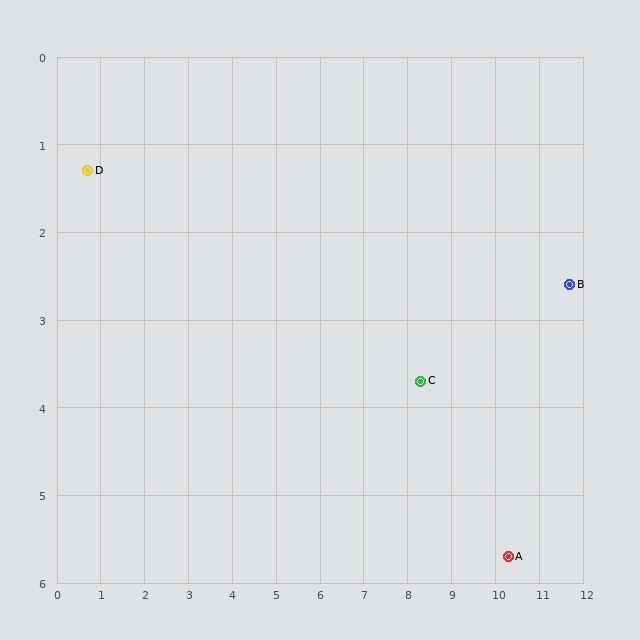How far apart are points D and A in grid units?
Points D and A are about 10.6 grid units apart.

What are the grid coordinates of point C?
Point C is at approximately (8.3, 3.7).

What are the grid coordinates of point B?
Point B is at approximately (11.7, 2.6).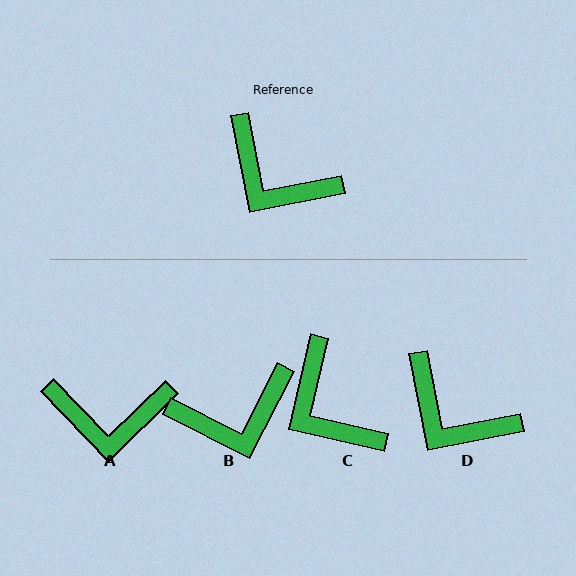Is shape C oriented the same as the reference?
No, it is off by about 24 degrees.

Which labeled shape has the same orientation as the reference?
D.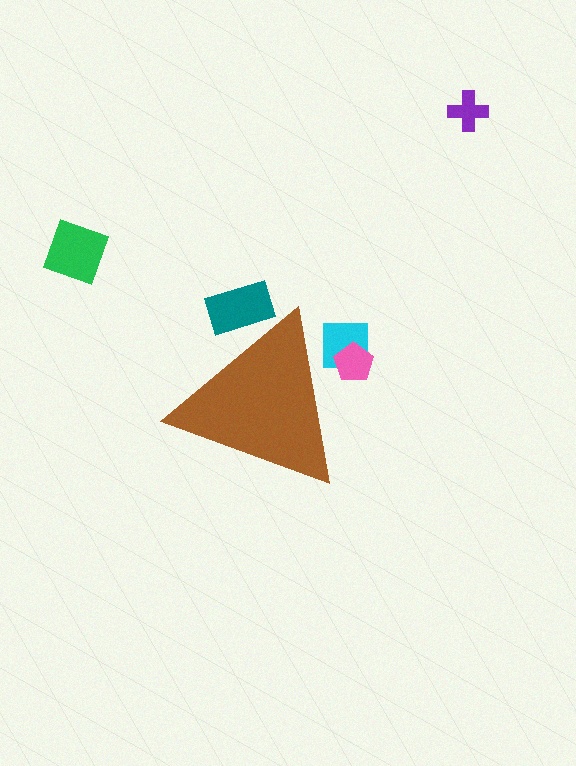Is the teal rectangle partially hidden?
Yes, the teal rectangle is partially hidden behind the brown triangle.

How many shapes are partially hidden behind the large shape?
3 shapes are partially hidden.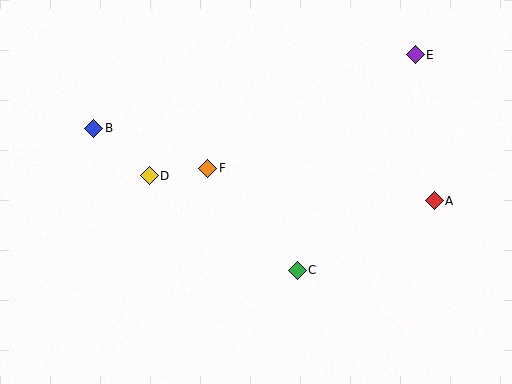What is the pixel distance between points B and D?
The distance between B and D is 73 pixels.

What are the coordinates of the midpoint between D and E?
The midpoint between D and E is at (282, 115).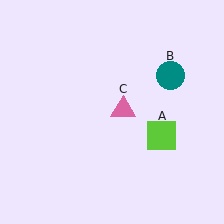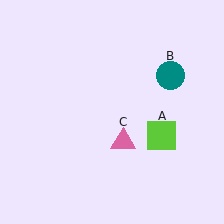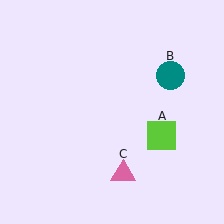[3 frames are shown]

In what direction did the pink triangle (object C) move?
The pink triangle (object C) moved down.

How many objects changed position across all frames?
1 object changed position: pink triangle (object C).